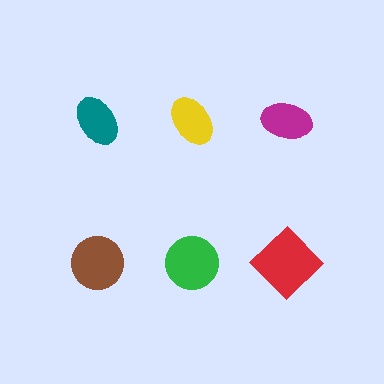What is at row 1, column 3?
A magenta ellipse.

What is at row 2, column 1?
A brown circle.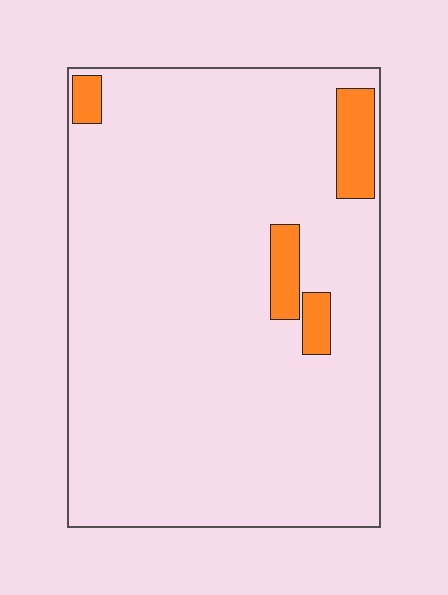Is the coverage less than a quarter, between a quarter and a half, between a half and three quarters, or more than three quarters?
Less than a quarter.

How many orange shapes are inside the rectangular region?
4.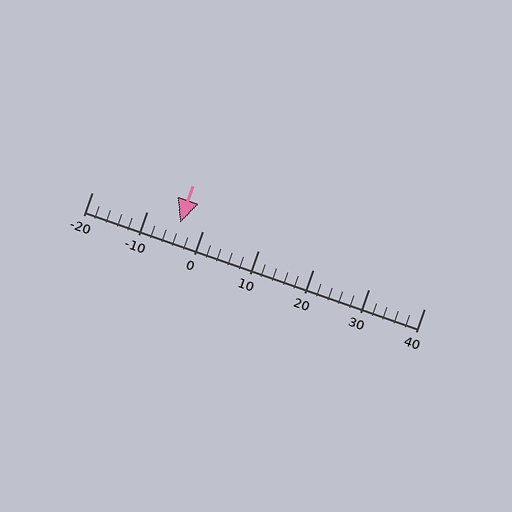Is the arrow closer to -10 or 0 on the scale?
The arrow is closer to 0.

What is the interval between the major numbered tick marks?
The major tick marks are spaced 10 units apart.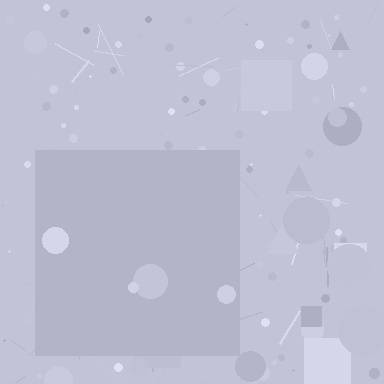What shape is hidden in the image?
A square is hidden in the image.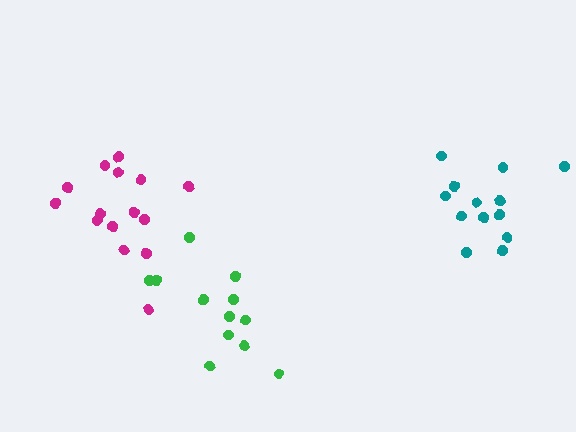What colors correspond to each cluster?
The clusters are colored: green, teal, magenta.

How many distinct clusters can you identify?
There are 3 distinct clusters.